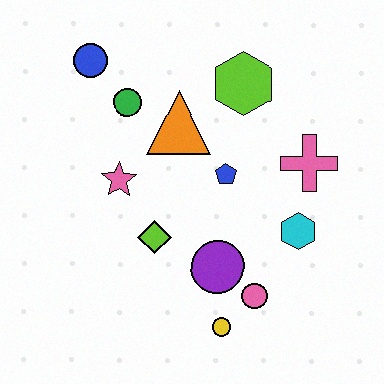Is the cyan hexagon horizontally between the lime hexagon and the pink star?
No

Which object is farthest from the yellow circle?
The blue circle is farthest from the yellow circle.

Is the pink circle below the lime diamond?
Yes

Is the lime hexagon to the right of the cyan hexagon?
No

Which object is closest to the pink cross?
The cyan hexagon is closest to the pink cross.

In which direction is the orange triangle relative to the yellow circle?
The orange triangle is above the yellow circle.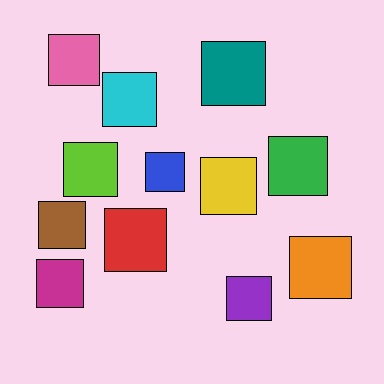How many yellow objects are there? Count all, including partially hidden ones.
There is 1 yellow object.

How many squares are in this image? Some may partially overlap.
There are 12 squares.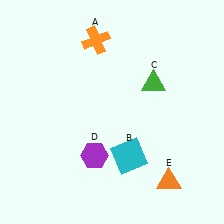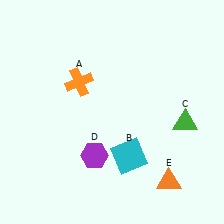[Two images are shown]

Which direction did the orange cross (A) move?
The orange cross (A) moved down.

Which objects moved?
The objects that moved are: the orange cross (A), the green triangle (C).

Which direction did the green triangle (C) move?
The green triangle (C) moved down.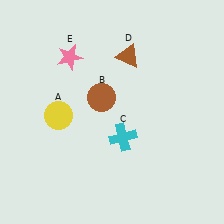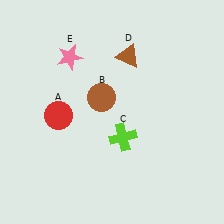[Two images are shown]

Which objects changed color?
A changed from yellow to red. C changed from cyan to lime.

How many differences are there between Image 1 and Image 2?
There are 2 differences between the two images.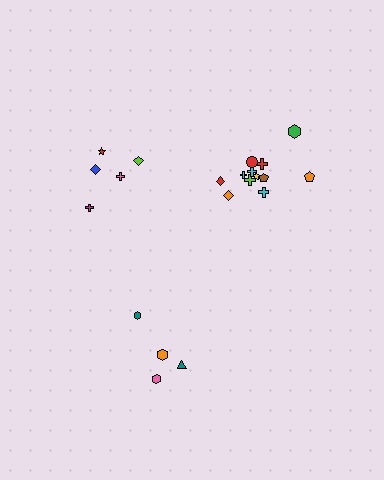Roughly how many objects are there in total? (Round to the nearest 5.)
Roughly 20 objects in total.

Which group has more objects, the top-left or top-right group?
The top-right group.